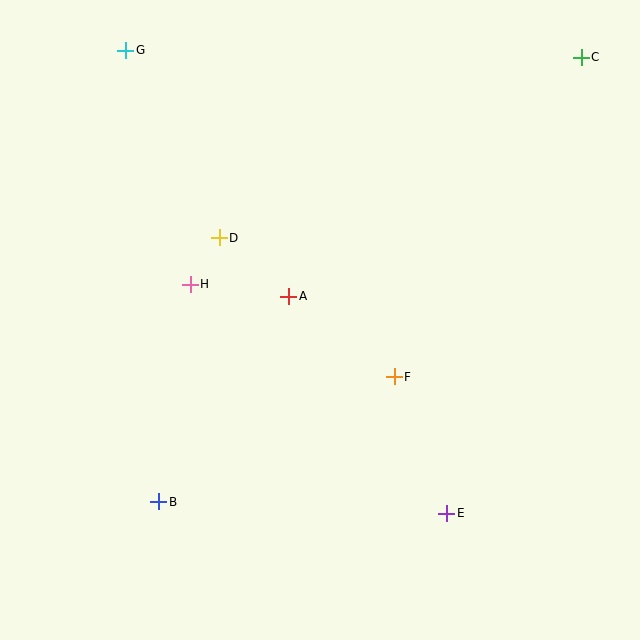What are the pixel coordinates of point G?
Point G is at (126, 50).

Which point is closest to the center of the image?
Point A at (289, 296) is closest to the center.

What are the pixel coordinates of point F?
Point F is at (394, 377).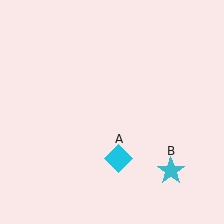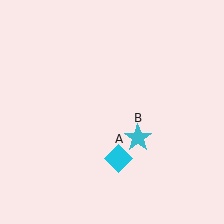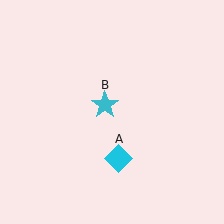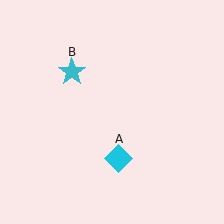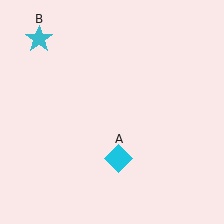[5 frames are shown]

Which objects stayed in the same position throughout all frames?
Cyan diamond (object A) remained stationary.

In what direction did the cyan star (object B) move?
The cyan star (object B) moved up and to the left.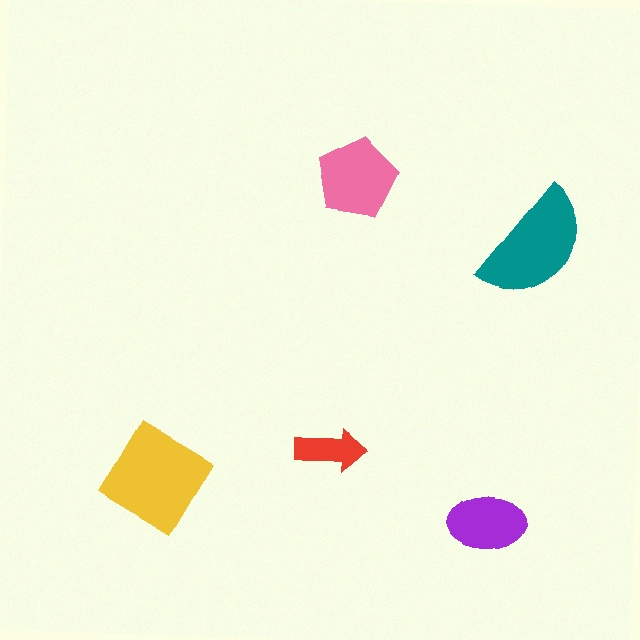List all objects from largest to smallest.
The yellow diamond, the teal semicircle, the pink pentagon, the purple ellipse, the red arrow.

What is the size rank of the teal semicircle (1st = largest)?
2nd.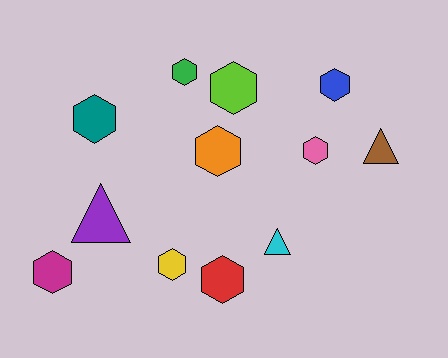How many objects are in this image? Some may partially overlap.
There are 12 objects.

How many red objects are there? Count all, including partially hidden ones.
There is 1 red object.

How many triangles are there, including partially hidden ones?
There are 3 triangles.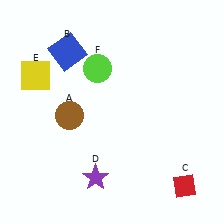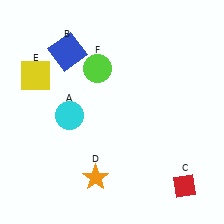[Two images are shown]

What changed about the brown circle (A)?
In Image 1, A is brown. In Image 2, it changed to cyan.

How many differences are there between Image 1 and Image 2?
There are 2 differences between the two images.